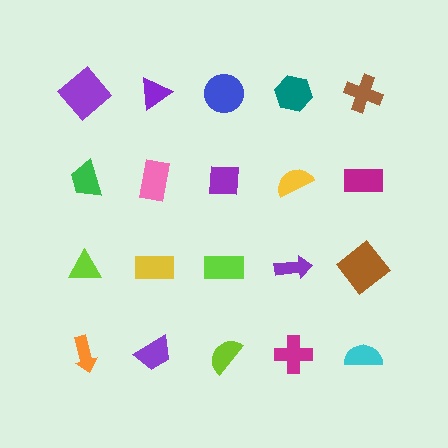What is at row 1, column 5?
A brown cross.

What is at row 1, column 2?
A purple triangle.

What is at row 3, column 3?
A lime rectangle.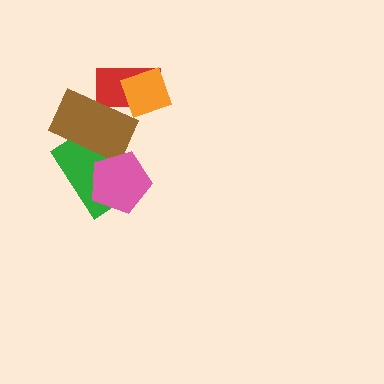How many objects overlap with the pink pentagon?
2 objects overlap with the pink pentagon.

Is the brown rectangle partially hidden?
Yes, it is partially covered by another shape.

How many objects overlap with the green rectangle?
2 objects overlap with the green rectangle.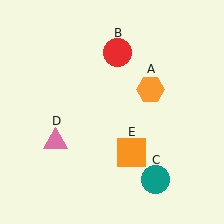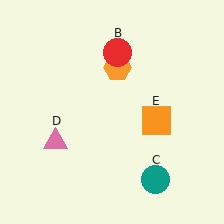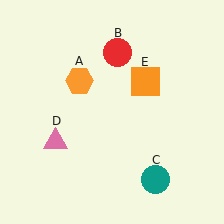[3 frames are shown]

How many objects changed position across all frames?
2 objects changed position: orange hexagon (object A), orange square (object E).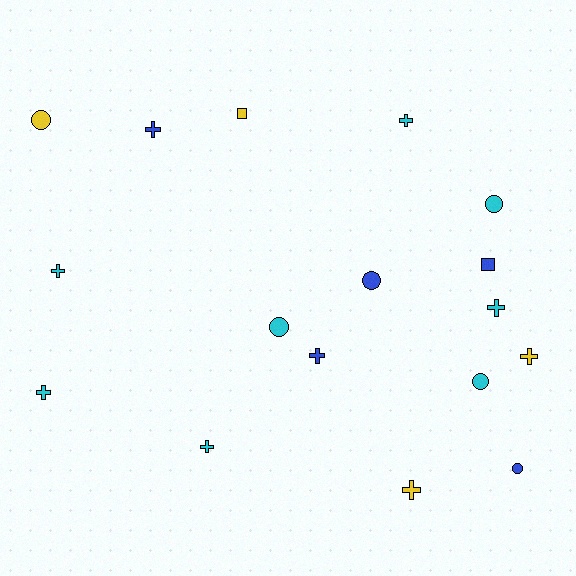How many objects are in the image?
There are 17 objects.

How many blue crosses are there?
There are 2 blue crosses.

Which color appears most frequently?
Cyan, with 8 objects.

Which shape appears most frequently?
Cross, with 9 objects.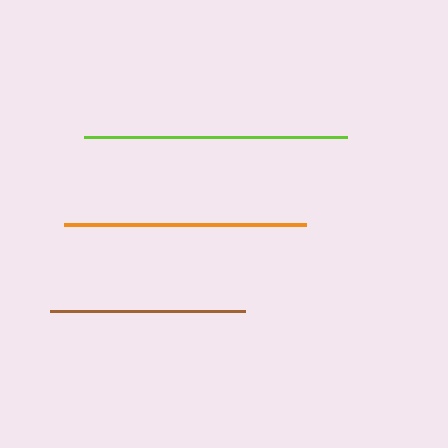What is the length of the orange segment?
The orange segment is approximately 241 pixels long.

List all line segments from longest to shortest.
From longest to shortest: lime, orange, brown.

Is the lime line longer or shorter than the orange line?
The lime line is longer than the orange line.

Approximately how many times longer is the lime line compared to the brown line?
The lime line is approximately 1.3 times the length of the brown line.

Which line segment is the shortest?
The brown line is the shortest at approximately 195 pixels.